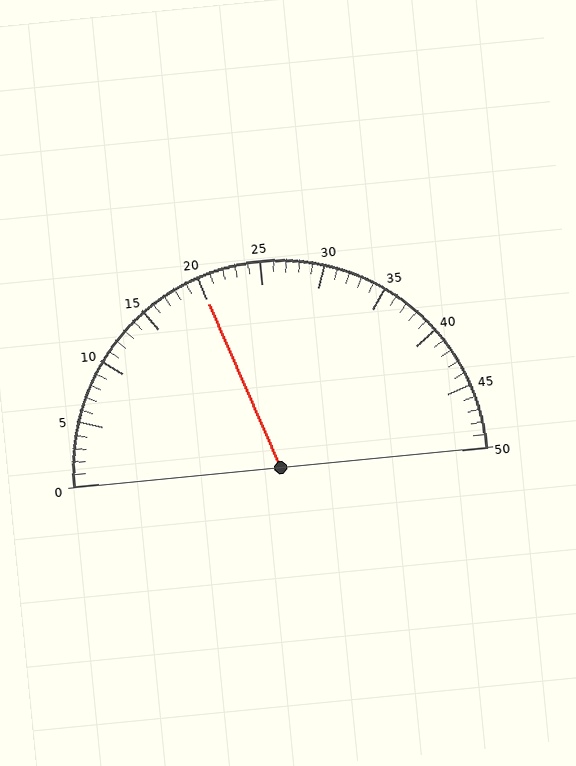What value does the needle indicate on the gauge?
The needle indicates approximately 20.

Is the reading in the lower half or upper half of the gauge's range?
The reading is in the lower half of the range (0 to 50).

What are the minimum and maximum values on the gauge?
The gauge ranges from 0 to 50.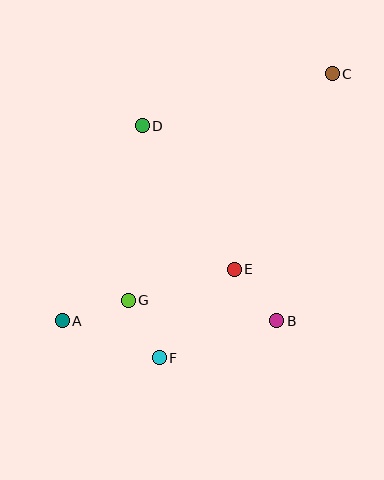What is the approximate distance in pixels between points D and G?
The distance between D and G is approximately 175 pixels.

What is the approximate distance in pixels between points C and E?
The distance between C and E is approximately 219 pixels.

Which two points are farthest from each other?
Points A and C are farthest from each other.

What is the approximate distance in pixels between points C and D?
The distance between C and D is approximately 197 pixels.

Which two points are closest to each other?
Points F and G are closest to each other.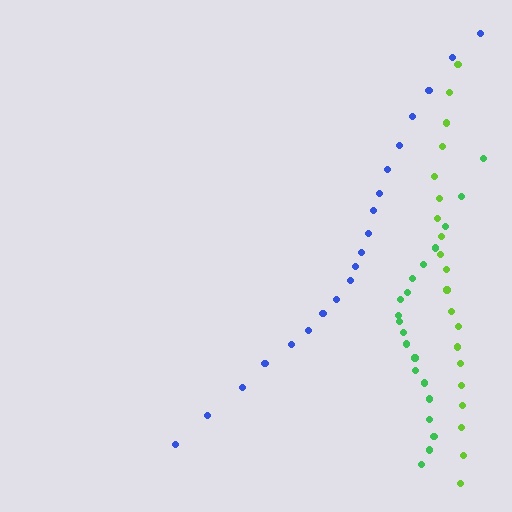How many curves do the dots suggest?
There are 3 distinct paths.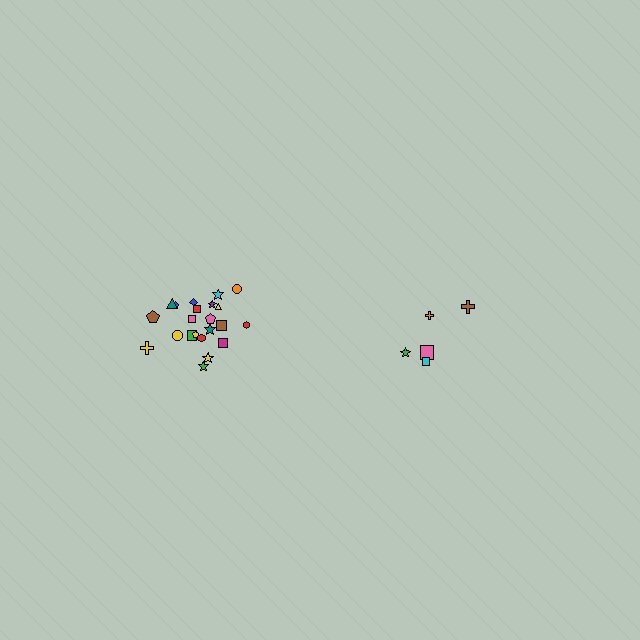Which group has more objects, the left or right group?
The left group.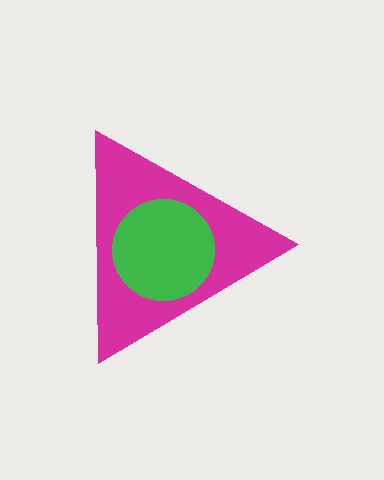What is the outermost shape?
The magenta triangle.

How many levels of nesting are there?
2.